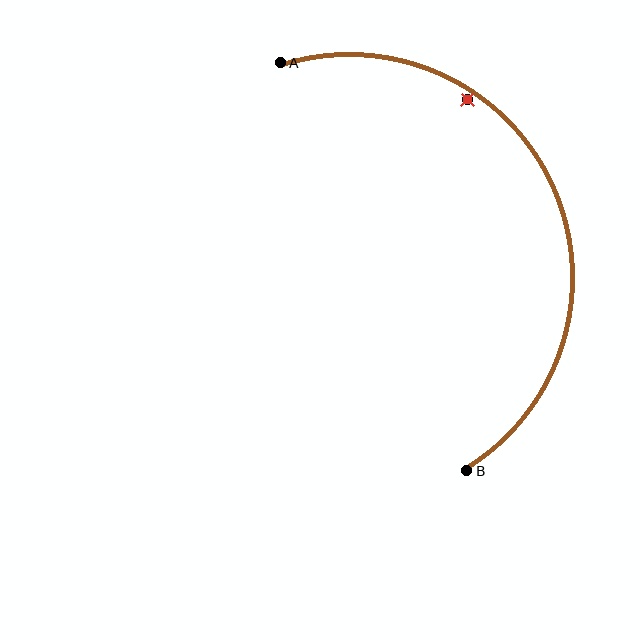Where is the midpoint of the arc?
The arc midpoint is the point on the curve farthest from the straight line joining A and B. It sits to the right of that line.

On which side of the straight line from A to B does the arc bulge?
The arc bulges to the right of the straight line connecting A and B.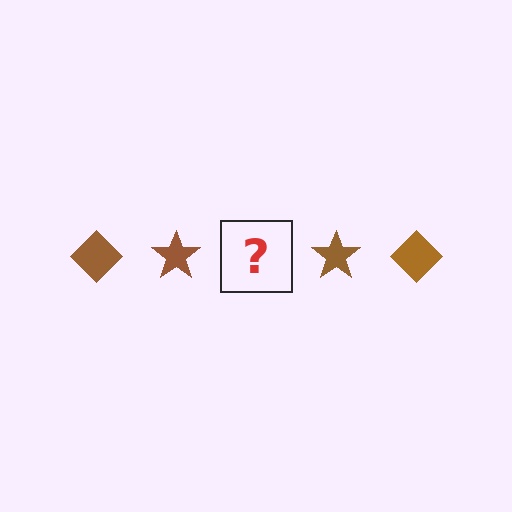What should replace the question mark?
The question mark should be replaced with a brown diamond.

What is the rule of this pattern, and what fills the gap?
The rule is that the pattern cycles through diamond, star shapes in brown. The gap should be filled with a brown diamond.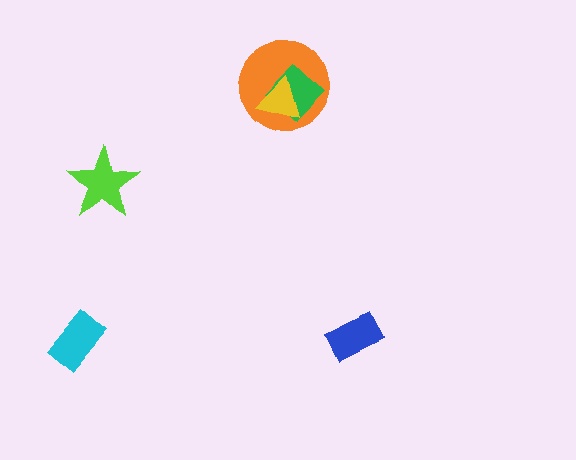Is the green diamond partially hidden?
Yes, it is partially covered by another shape.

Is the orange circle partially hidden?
Yes, it is partially covered by another shape.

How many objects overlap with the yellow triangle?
2 objects overlap with the yellow triangle.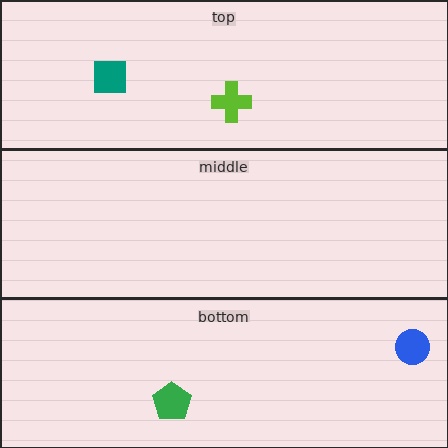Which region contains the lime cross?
The top region.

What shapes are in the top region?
The lime cross, the teal square.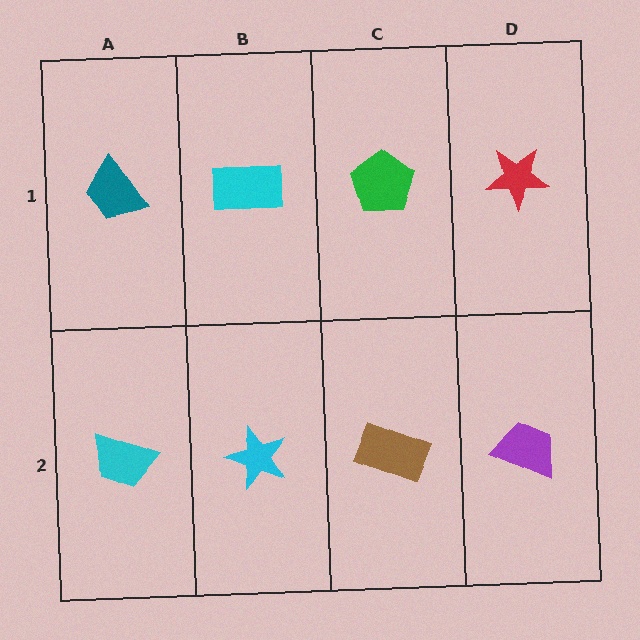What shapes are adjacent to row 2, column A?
A teal trapezoid (row 1, column A), a cyan star (row 2, column B).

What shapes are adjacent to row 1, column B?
A cyan star (row 2, column B), a teal trapezoid (row 1, column A), a green pentagon (row 1, column C).